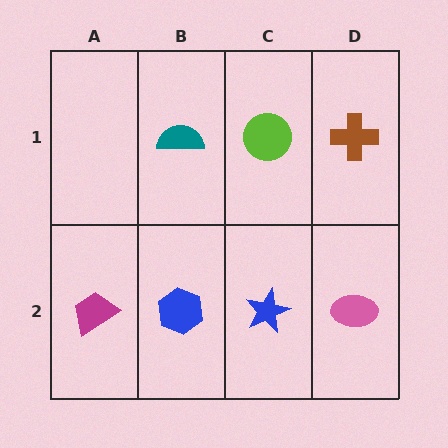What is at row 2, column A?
A magenta trapezoid.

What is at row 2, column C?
A blue star.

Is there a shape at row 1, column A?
No, that cell is empty.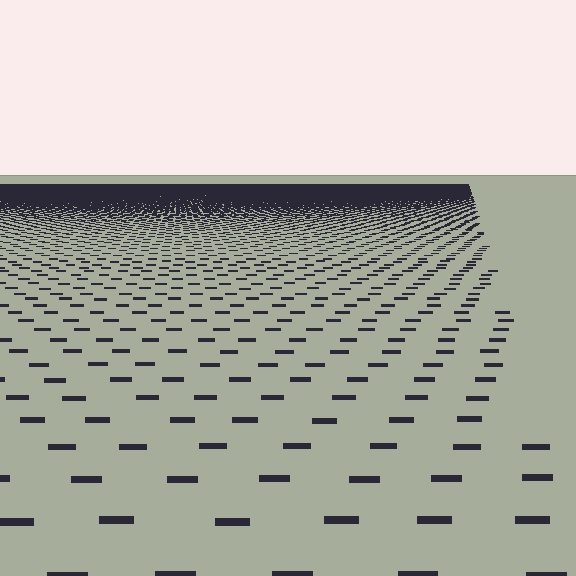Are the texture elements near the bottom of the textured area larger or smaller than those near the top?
Larger. Near the bottom, elements are closer to the viewer and appear at a bigger on-screen size.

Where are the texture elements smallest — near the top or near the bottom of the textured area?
Near the top.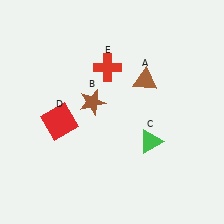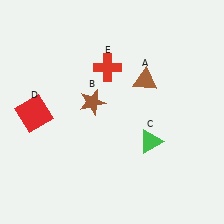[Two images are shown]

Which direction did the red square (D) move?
The red square (D) moved left.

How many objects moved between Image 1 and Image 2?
1 object moved between the two images.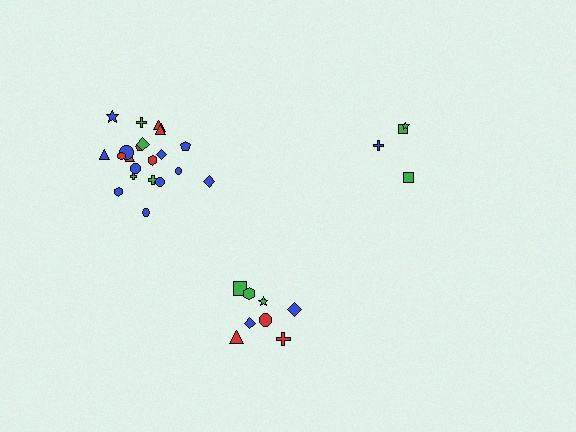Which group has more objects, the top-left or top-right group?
The top-left group.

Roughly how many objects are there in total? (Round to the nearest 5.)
Roughly 35 objects in total.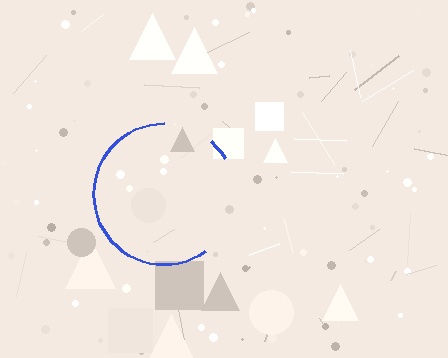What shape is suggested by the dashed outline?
The dashed outline suggests a circle.